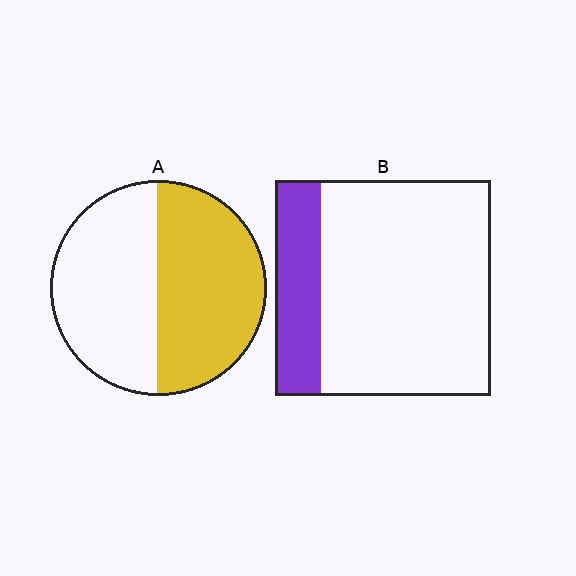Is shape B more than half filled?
No.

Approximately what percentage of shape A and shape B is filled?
A is approximately 50% and B is approximately 20%.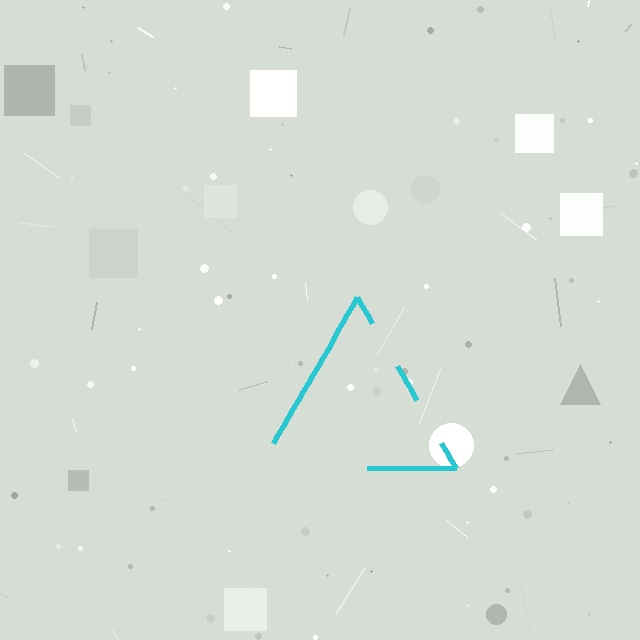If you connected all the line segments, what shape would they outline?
They would outline a triangle.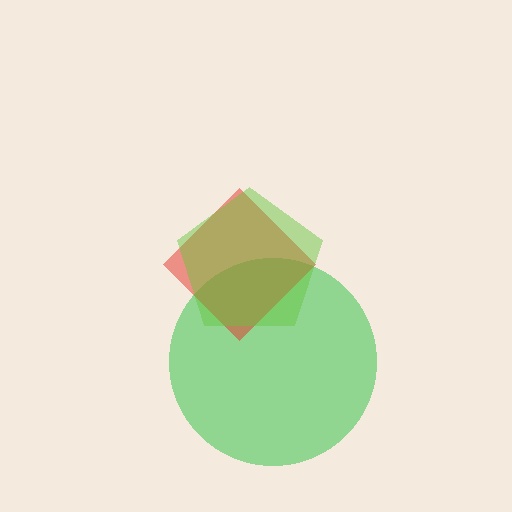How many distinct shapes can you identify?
There are 3 distinct shapes: a green circle, a red diamond, a lime pentagon.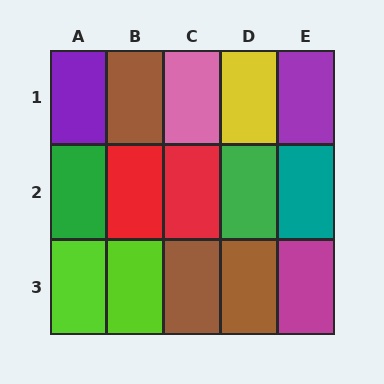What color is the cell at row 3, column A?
Lime.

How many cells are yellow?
1 cell is yellow.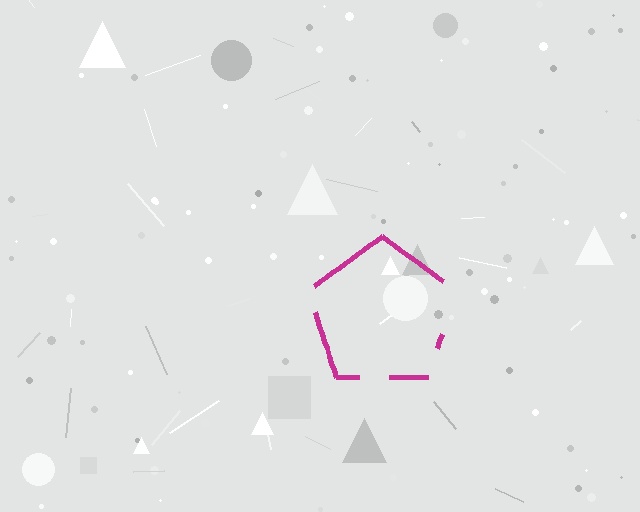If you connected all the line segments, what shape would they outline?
They would outline a pentagon.